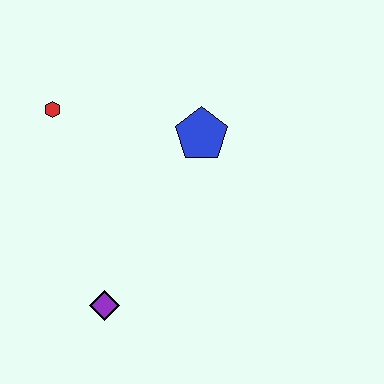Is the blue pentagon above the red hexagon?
No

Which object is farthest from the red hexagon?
The purple diamond is farthest from the red hexagon.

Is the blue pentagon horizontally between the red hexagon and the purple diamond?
No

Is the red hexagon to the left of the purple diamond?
Yes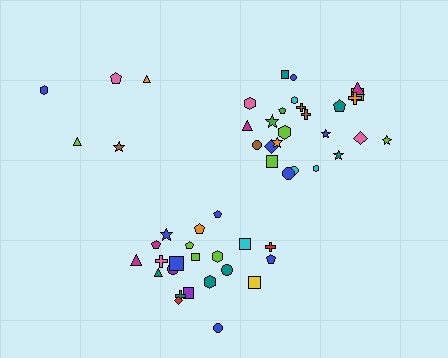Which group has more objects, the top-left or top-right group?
The top-right group.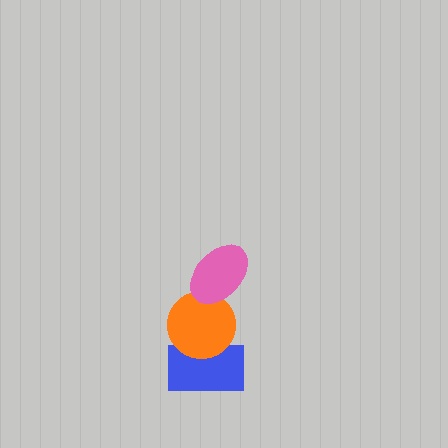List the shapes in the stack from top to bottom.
From top to bottom: the pink ellipse, the orange circle, the blue rectangle.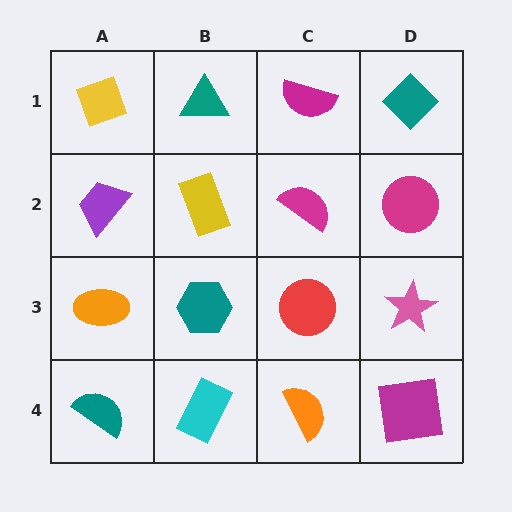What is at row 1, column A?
A yellow diamond.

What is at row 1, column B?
A teal triangle.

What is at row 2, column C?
A magenta semicircle.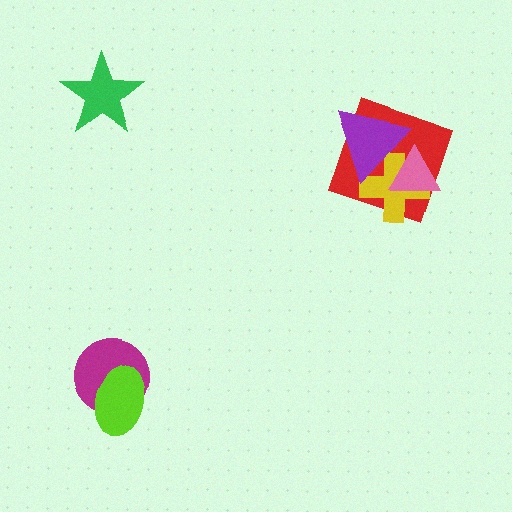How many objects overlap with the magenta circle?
1 object overlaps with the magenta circle.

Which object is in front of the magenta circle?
The lime ellipse is in front of the magenta circle.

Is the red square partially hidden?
Yes, it is partially covered by another shape.